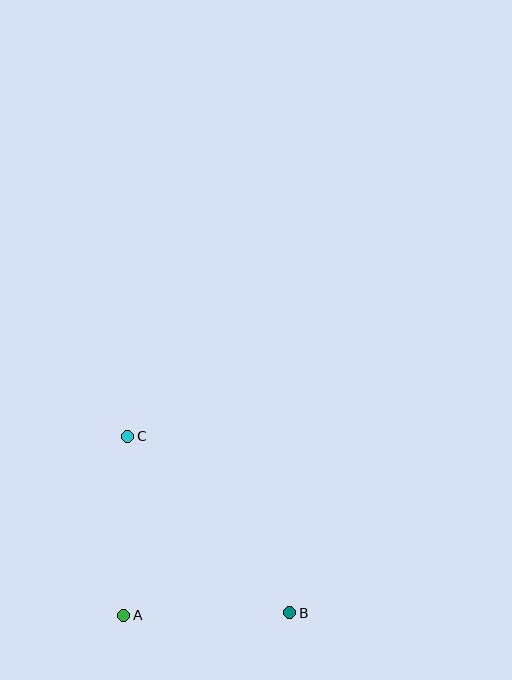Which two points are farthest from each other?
Points B and C are farthest from each other.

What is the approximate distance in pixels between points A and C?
The distance between A and C is approximately 179 pixels.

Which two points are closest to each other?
Points A and B are closest to each other.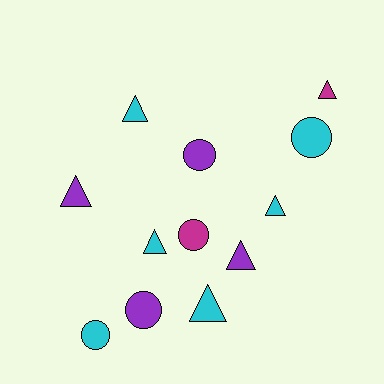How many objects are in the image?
There are 12 objects.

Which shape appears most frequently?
Triangle, with 7 objects.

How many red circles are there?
There are no red circles.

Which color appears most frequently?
Cyan, with 6 objects.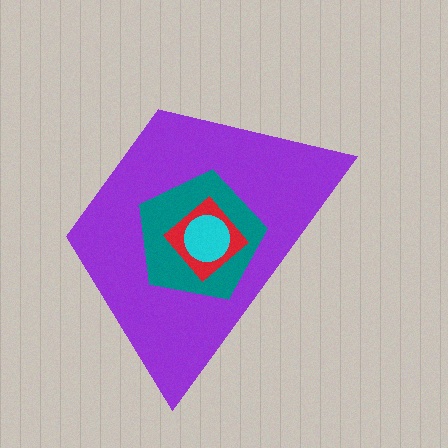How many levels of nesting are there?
4.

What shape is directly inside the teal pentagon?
The red diamond.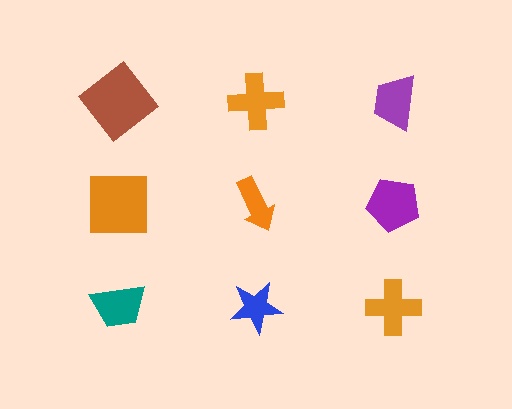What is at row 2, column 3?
A purple pentagon.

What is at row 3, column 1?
A teal trapezoid.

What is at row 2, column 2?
An orange arrow.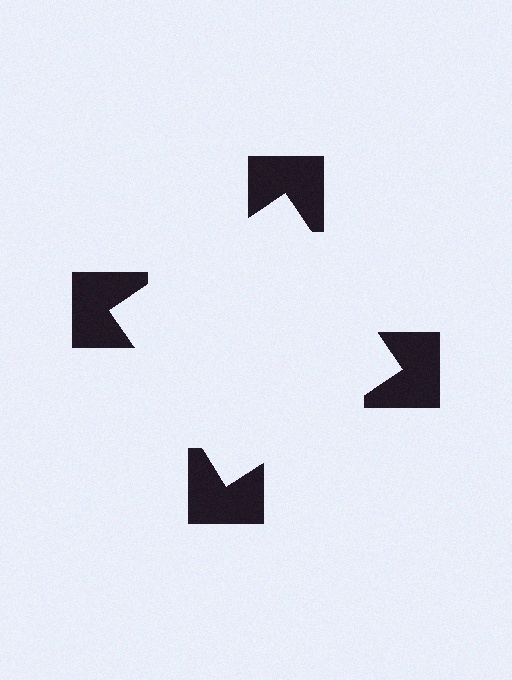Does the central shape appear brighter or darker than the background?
It typically appears slightly brighter than the background, even though no actual brightness change is drawn.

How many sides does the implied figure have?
4 sides.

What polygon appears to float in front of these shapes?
An illusory square — its edges are inferred from the aligned wedge cuts in the notched squares, not physically drawn.